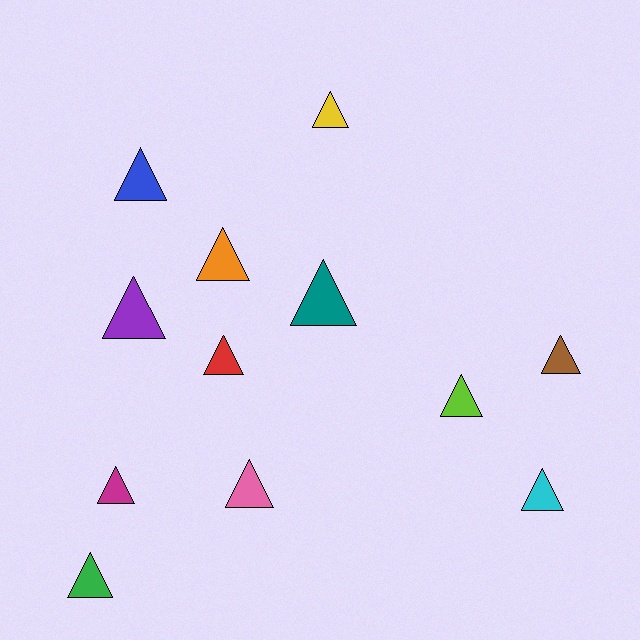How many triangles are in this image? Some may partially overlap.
There are 12 triangles.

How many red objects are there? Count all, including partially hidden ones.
There is 1 red object.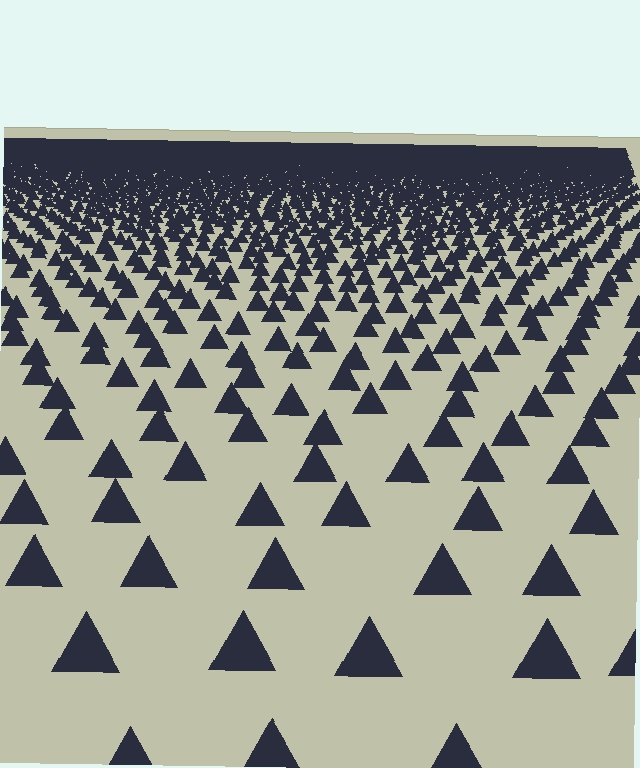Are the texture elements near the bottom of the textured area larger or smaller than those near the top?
Larger. Near the bottom, elements are closer to the viewer and appear at a bigger on-screen size.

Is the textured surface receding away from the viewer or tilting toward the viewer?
The surface is receding away from the viewer. Texture elements get smaller and denser toward the top.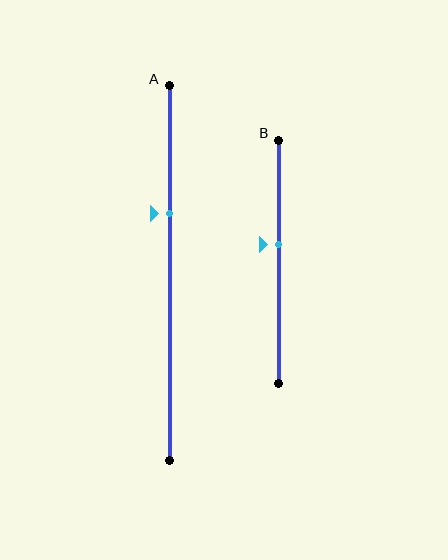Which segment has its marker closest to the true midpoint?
Segment B has its marker closest to the true midpoint.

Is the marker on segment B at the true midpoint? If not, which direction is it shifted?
No, the marker on segment B is shifted upward by about 7% of the segment length.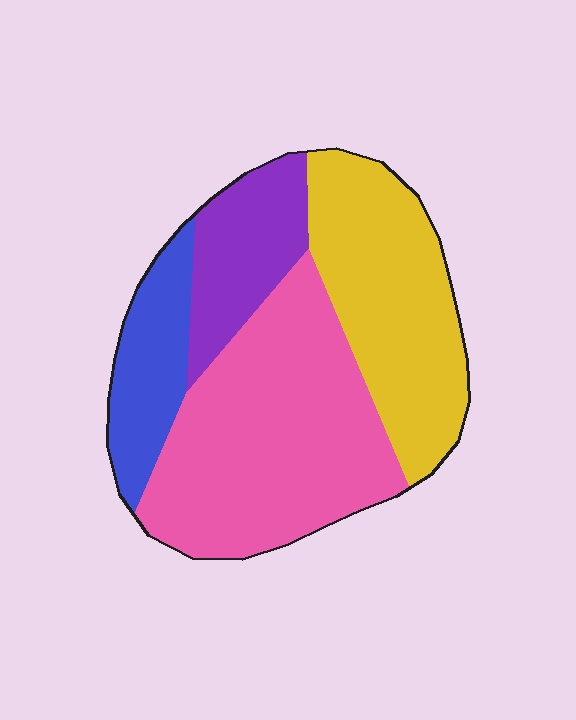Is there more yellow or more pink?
Pink.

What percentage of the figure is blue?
Blue covers 14% of the figure.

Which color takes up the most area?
Pink, at roughly 40%.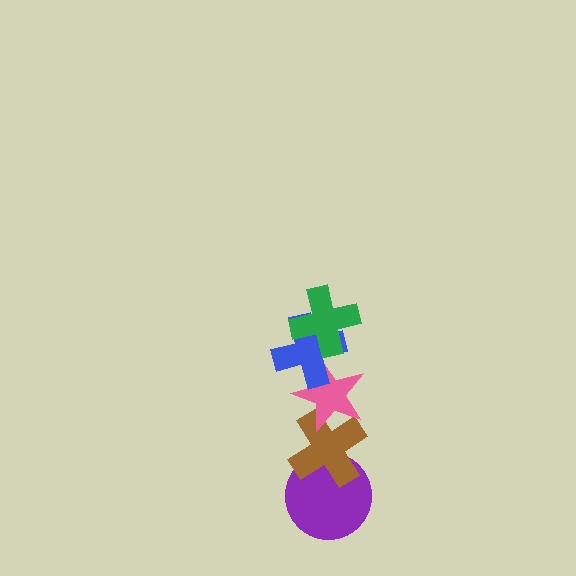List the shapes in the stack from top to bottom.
From top to bottom: the green cross, the blue cross, the pink star, the brown cross, the purple circle.